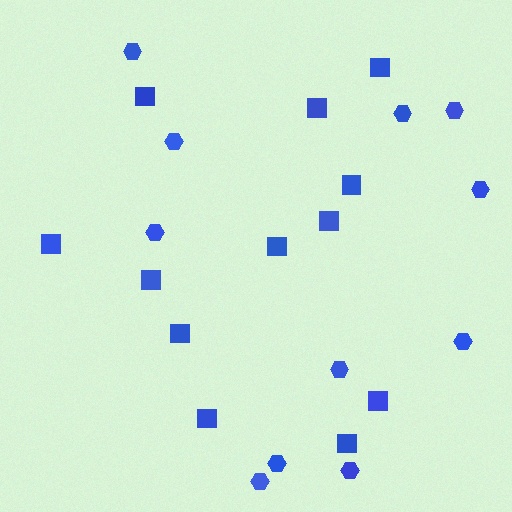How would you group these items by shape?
There are 2 groups: one group of squares (12) and one group of hexagons (11).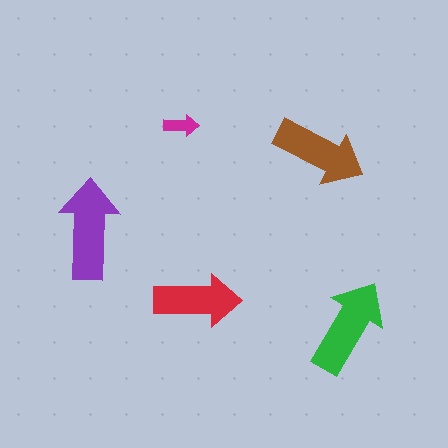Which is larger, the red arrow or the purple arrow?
The purple one.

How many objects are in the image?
There are 5 objects in the image.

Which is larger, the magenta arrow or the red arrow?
The red one.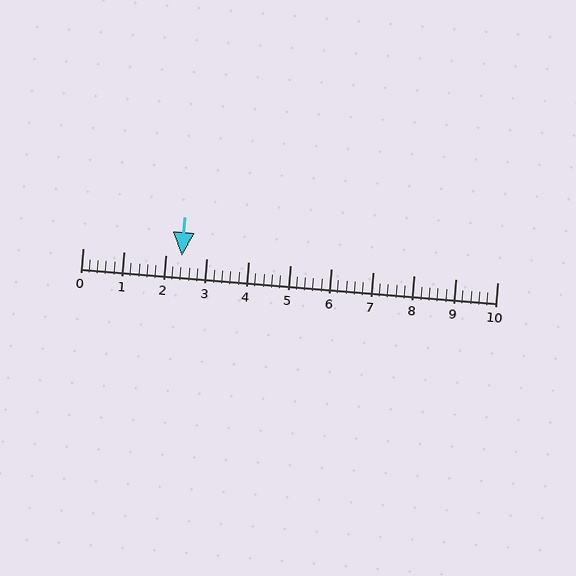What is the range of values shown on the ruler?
The ruler shows values from 0 to 10.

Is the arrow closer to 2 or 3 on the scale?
The arrow is closer to 2.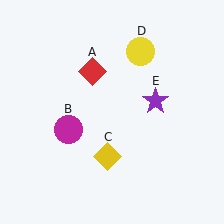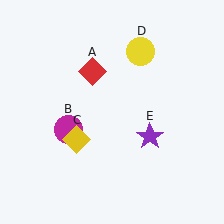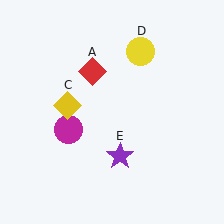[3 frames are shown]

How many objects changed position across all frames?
2 objects changed position: yellow diamond (object C), purple star (object E).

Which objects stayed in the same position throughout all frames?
Red diamond (object A) and magenta circle (object B) and yellow circle (object D) remained stationary.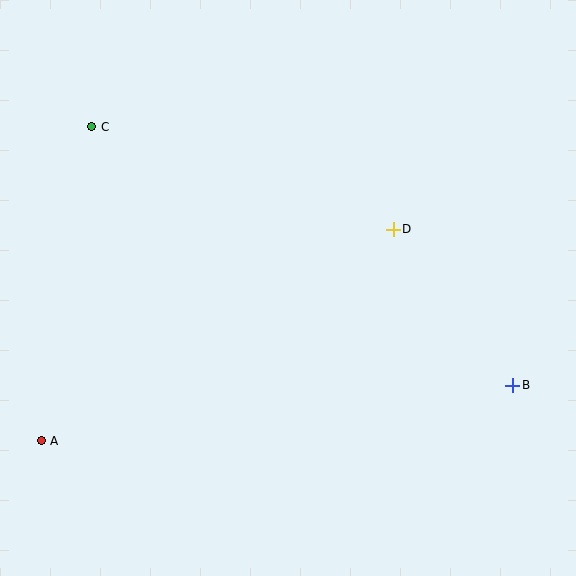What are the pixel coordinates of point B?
Point B is at (513, 385).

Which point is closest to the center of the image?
Point D at (393, 229) is closest to the center.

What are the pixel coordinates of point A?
Point A is at (41, 441).